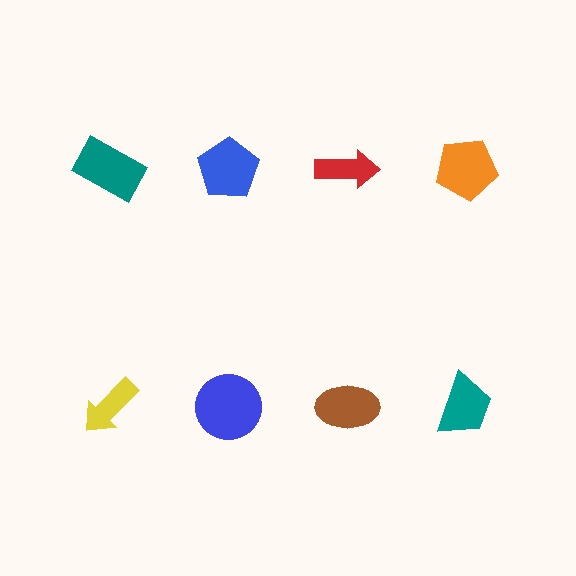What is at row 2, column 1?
A yellow arrow.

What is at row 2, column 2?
A blue circle.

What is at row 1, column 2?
A blue pentagon.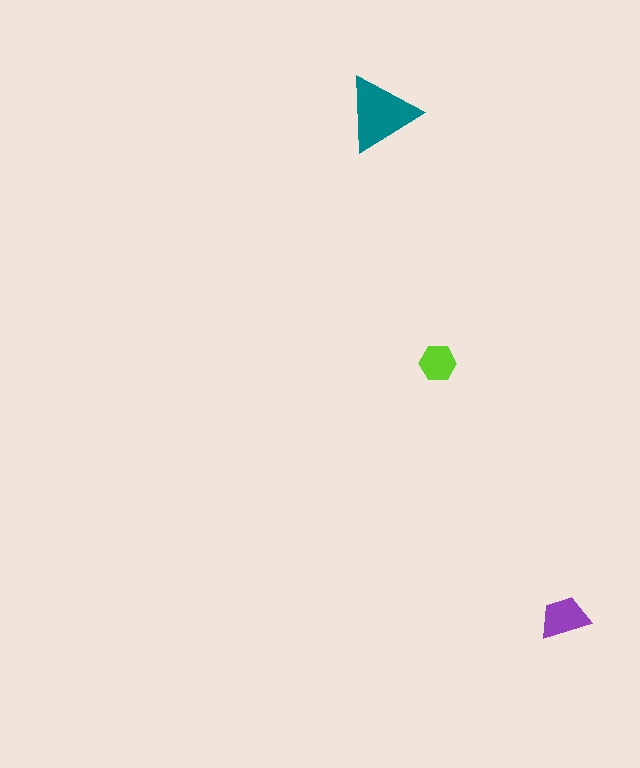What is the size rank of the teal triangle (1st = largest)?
1st.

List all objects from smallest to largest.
The lime hexagon, the purple trapezoid, the teal triangle.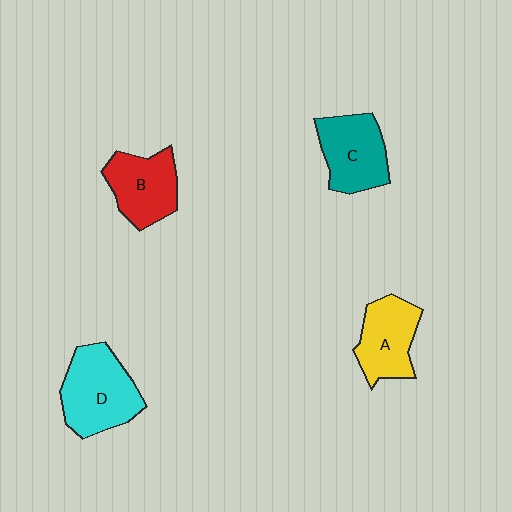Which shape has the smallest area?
Shape A (yellow).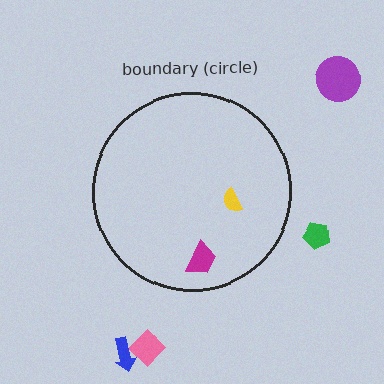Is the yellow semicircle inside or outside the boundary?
Inside.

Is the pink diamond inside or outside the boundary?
Outside.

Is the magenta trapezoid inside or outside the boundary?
Inside.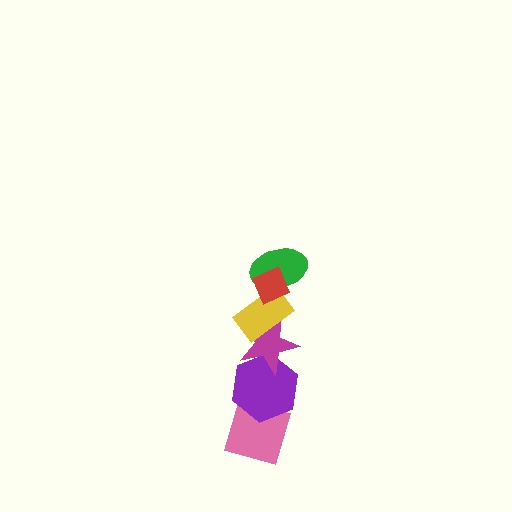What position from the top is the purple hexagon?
The purple hexagon is 5th from the top.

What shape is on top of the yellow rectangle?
The green ellipse is on top of the yellow rectangle.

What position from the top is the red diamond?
The red diamond is 1st from the top.